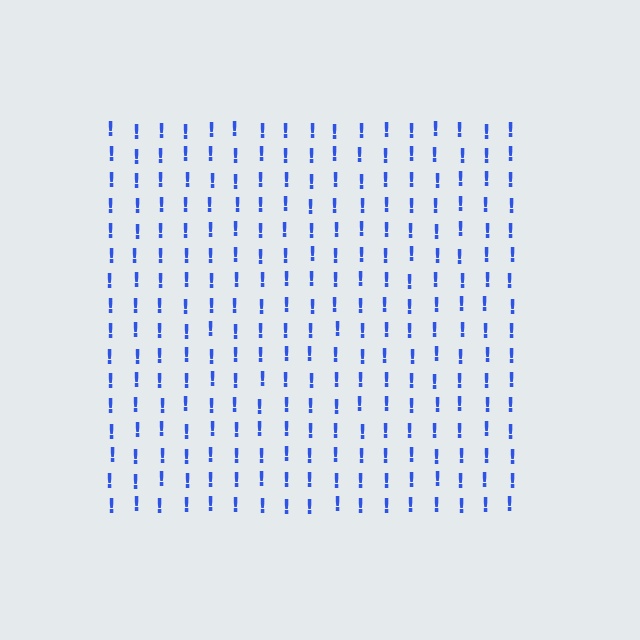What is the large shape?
The large shape is a square.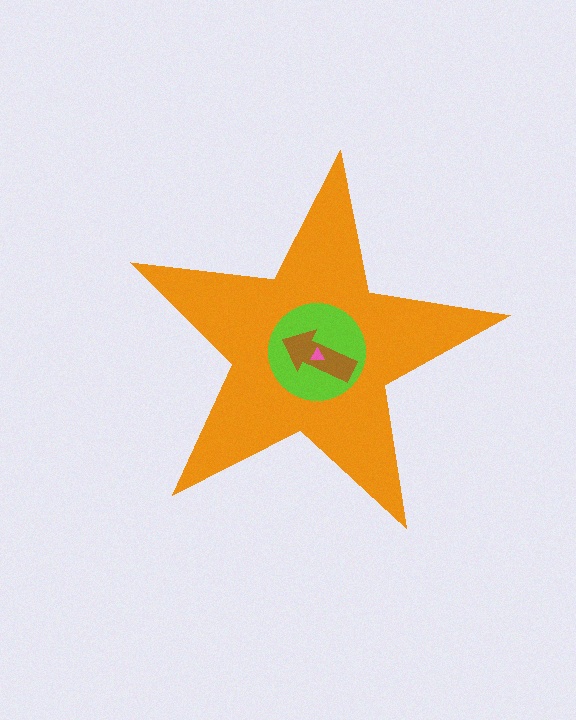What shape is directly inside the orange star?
The lime circle.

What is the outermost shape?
The orange star.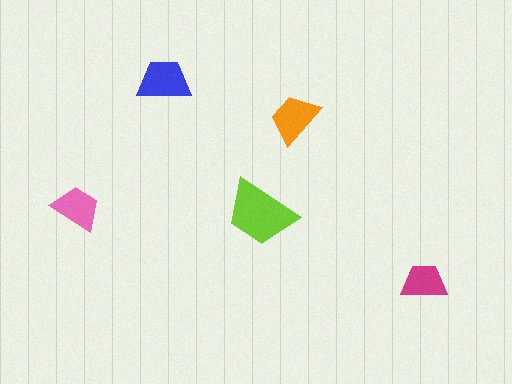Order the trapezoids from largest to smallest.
the lime one, the blue one, the orange one, the pink one, the magenta one.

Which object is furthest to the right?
The magenta trapezoid is rightmost.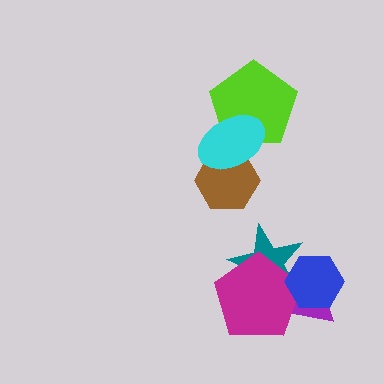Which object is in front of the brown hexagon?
The cyan ellipse is in front of the brown hexagon.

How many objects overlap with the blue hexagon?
3 objects overlap with the blue hexagon.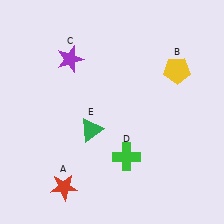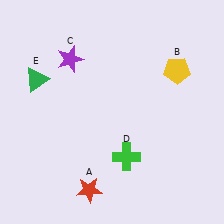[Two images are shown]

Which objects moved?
The objects that moved are: the red star (A), the green triangle (E).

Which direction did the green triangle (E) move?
The green triangle (E) moved left.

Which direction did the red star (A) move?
The red star (A) moved right.